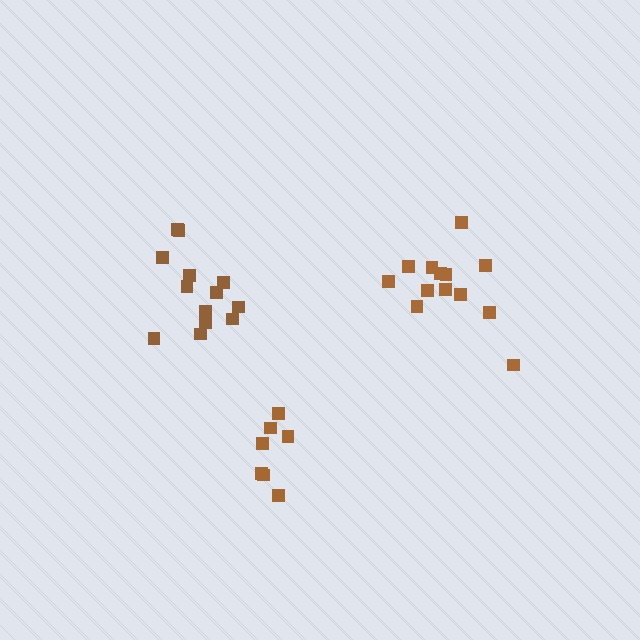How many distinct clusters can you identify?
There are 3 distinct clusters.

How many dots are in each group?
Group 1: 7 dots, Group 2: 13 dots, Group 3: 13 dots (33 total).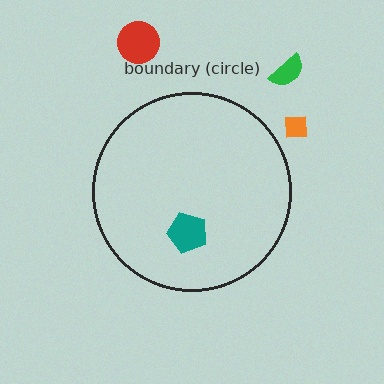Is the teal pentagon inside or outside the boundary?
Inside.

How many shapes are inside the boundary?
1 inside, 3 outside.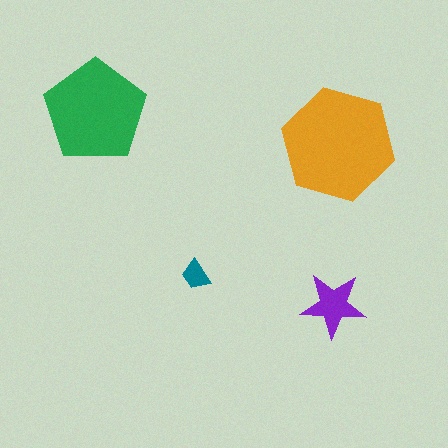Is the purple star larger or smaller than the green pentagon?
Smaller.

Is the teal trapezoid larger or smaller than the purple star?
Smaller.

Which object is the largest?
The orange hexagon.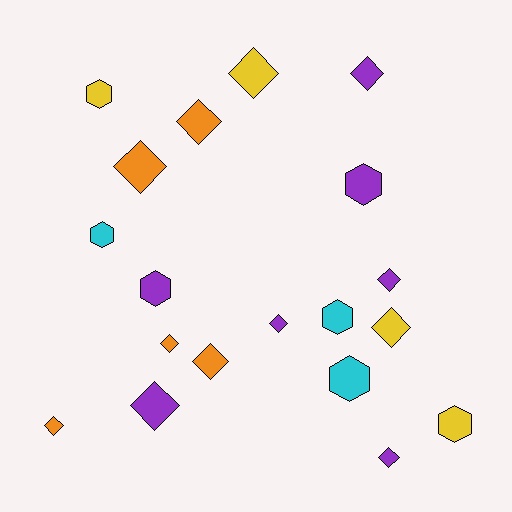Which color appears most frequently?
Purple, with 7 objects.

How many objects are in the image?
There are 19 objects.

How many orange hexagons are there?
There are no orange hexagons.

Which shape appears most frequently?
Diamond, with 12 objects.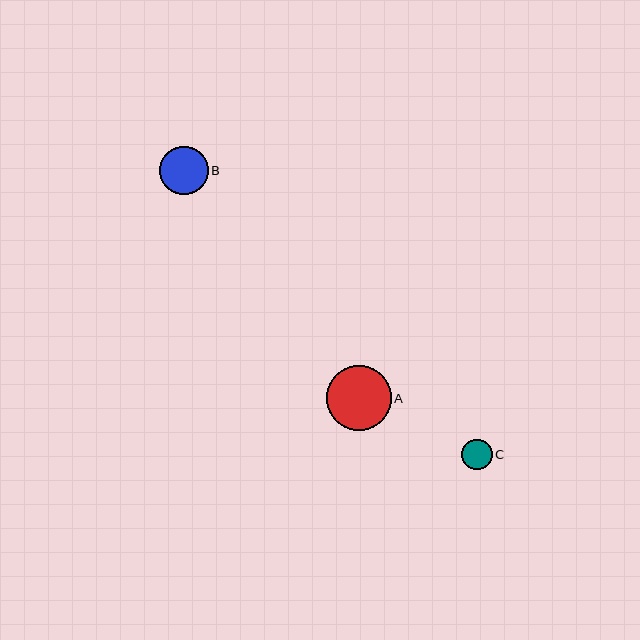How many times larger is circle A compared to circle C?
Circle A is approximately 2.1 times the size of circle C.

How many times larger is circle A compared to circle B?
Circle A is approximately 1.3 times the size of circle B.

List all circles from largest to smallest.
From largest to smallest: A, B, C.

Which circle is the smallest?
Circle C is the smallest with a size of approximately 31 pixels.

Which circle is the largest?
Circle A is the largest with a size of approximately 64 pixels.